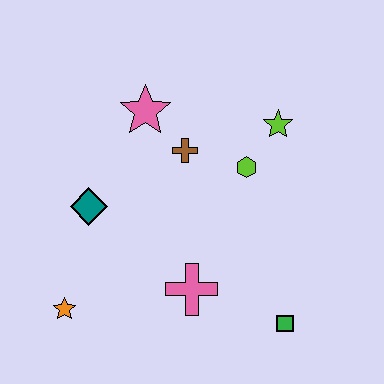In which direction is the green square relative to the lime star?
The green square is below the lime star.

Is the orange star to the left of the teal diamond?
Yes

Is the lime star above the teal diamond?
Yes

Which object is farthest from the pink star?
The green square is farthest from the pink star.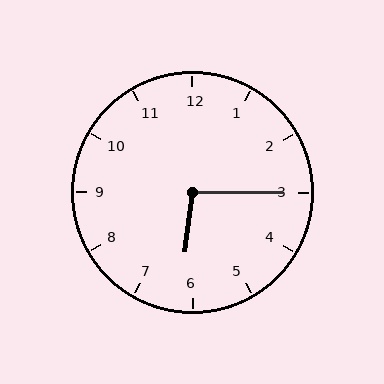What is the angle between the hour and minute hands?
Approximately 98 degrees.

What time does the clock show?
6:15.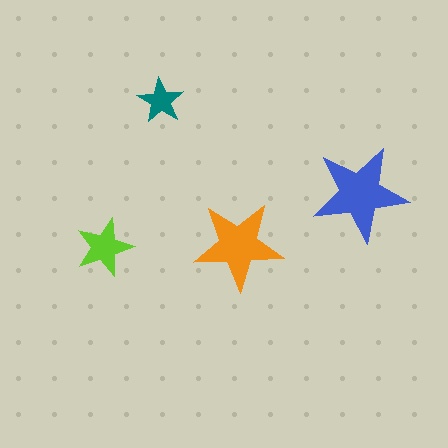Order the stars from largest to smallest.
the blue one, the orange one, the lime one, the teal one.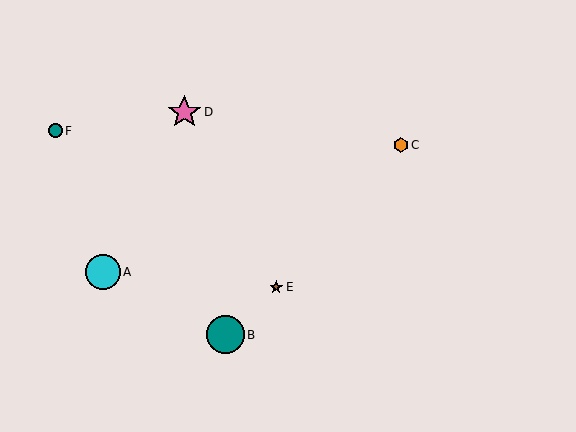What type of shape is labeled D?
Shape D is a pink star.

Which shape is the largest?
The teal circle (labeled B) is the largest.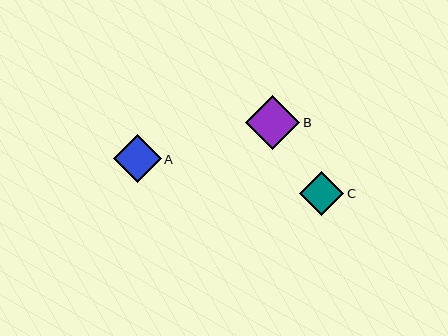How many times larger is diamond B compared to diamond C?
Diamond B is approximately 1.2 times the size of diamond C.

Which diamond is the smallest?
Diamond C is the smallest with a size of approximately 44 pixels.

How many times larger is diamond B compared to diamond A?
Diamond B is approximately 1.1 times the size of diamond A.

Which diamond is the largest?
Diamond B is the largest with a size of approximately 54 pixels.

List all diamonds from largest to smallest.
From largest to smallest: B, A, C.